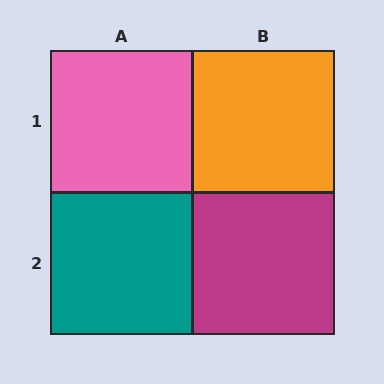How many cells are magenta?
1 cell is magenta.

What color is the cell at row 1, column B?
Orange.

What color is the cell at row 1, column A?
Pink.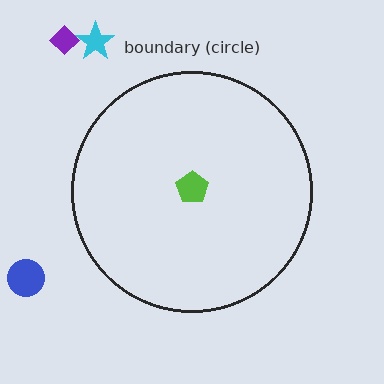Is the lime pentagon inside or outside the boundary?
Inside.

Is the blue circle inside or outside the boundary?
Outside.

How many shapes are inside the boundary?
1 inside, 3 outside.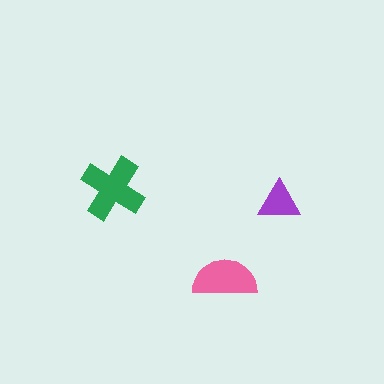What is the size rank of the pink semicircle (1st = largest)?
2nd.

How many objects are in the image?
There are 3 objects in the image.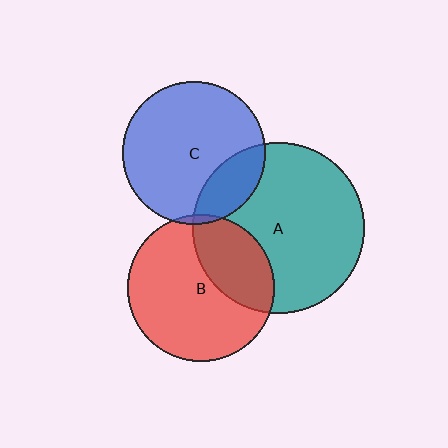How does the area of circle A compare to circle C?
Approximately 1.5 times.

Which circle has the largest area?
Circle A (teal).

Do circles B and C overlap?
Yes.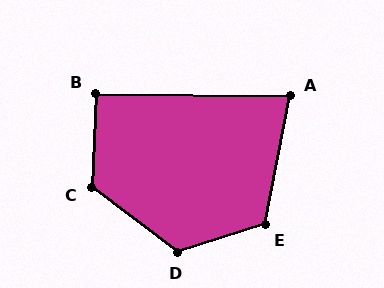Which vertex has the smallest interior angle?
A, at approximately 80 degrees.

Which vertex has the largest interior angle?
D, at approximately 125 degrees.